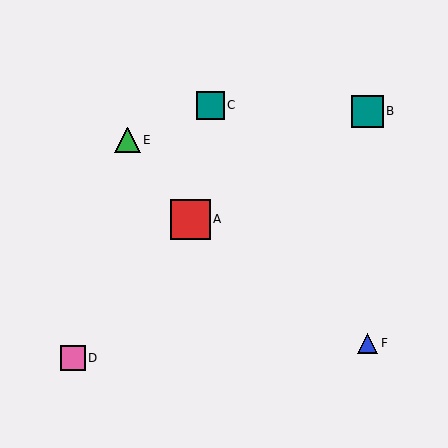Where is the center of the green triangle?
The center of the green triangle is at (128, 140).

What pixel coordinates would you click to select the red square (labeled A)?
Click at (190, 219) to select the red square A.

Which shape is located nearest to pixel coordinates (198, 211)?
The red square (labeled A) at (190, 219) is nearest to that location.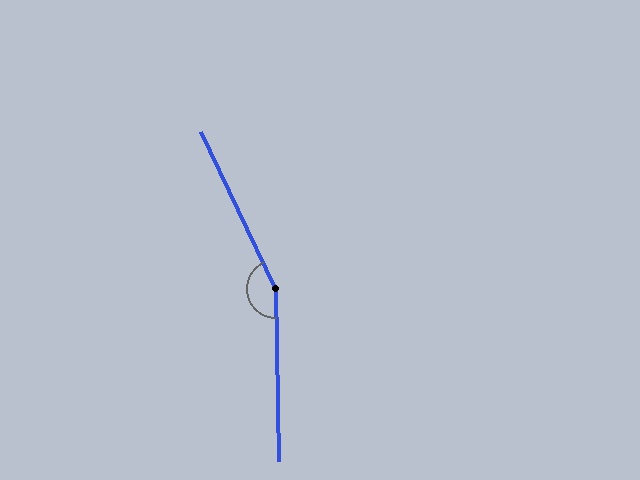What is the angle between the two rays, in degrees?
Approximately 155 degrees.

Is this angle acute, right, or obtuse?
It is obtuse.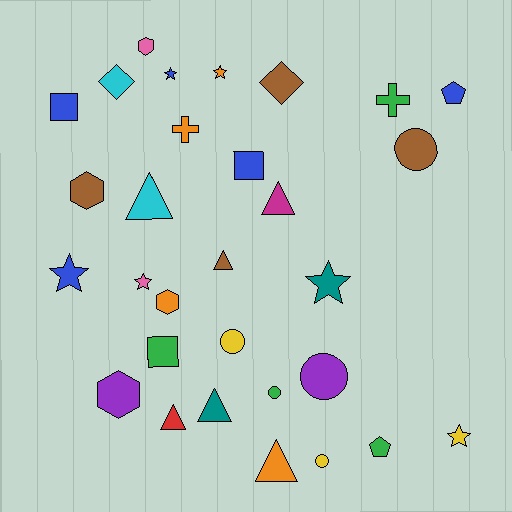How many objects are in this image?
There are 30 objects.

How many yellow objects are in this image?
There are 3 yellow objects.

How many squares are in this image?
There are 3 squares.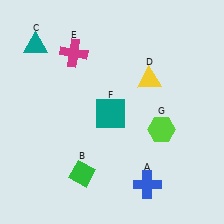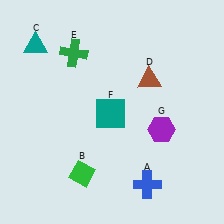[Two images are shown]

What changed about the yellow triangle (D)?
In Image 1, D is yellow. In Image 2, it changed to brown.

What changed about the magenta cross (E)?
In Image 1, E is magenta. In Image 2, it changed to green.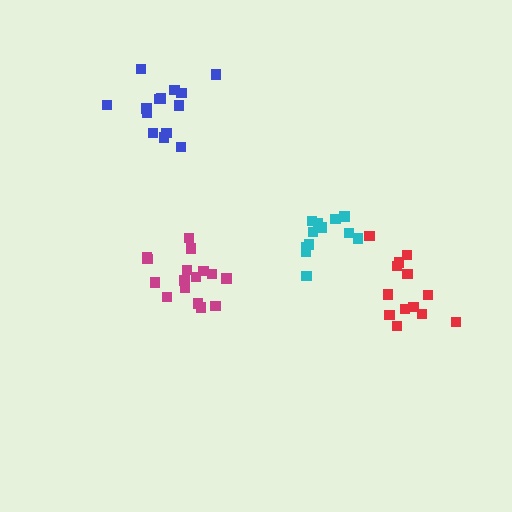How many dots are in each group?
Group 1: 13 dots, Group 2: 14 dots, Group 3: 12 dots, Group 4: 16 dots (55 total).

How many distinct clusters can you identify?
There are 4 distinct clusters.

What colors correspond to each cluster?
The clusters are colored: red, blue, cyan, magenta.